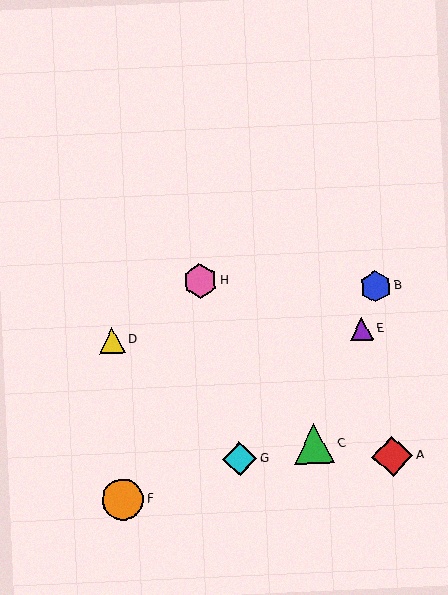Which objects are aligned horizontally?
Objects D, E are aligned horizontally.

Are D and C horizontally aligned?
No, D is at y≈340 and C is at y≈444.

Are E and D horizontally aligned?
Yes, both are at y≈329.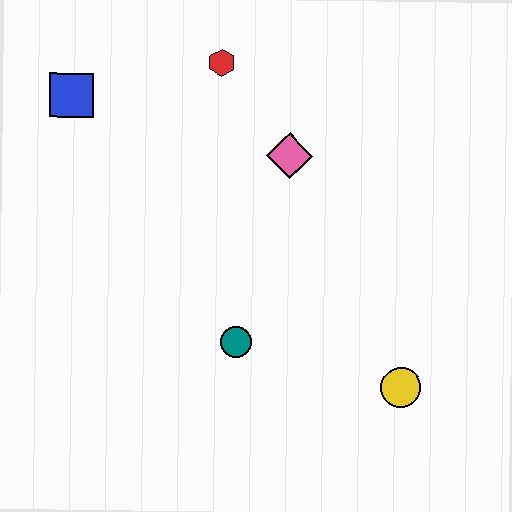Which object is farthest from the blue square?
The yellow circle is farthest from the blue square.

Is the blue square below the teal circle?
No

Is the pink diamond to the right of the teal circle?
Yes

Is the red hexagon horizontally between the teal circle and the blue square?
Yes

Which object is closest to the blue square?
The red hexagon is closest to the blue square.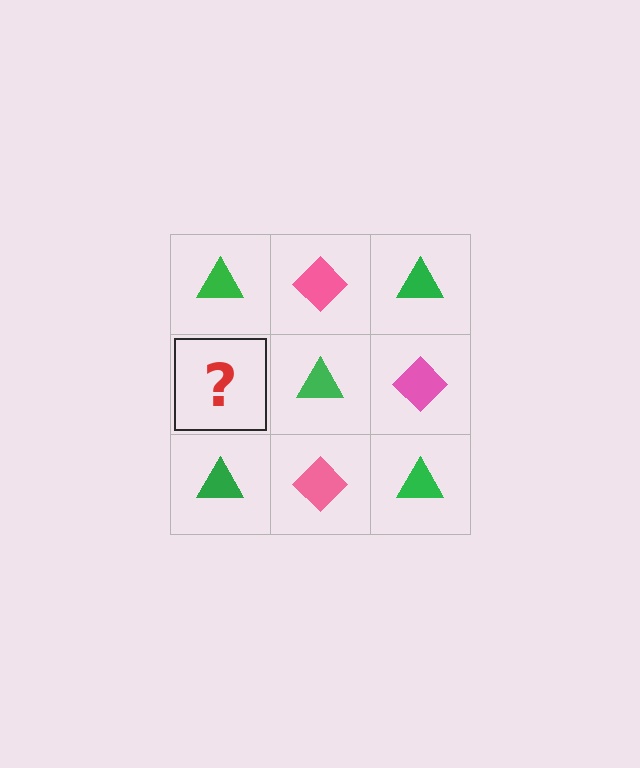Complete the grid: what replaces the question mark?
The question mark should be replaced with a pink diamond.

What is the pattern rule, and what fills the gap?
The rule is that it alternates green triangle and pink diamond in a checkerboard pattern. The gap should be filled with a pink diamond.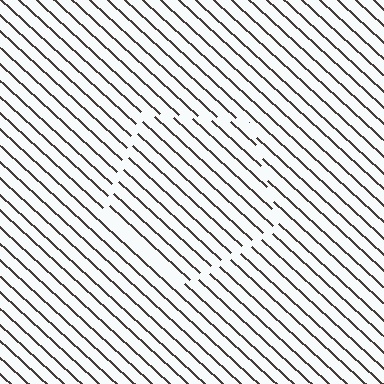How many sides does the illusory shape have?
5 sides — the line-ends trace a pentagon.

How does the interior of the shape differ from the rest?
The interior of the shape contains the same grating, shifted by half a period — the contour is defined by the phase discontinuity where line-ends from the inner and outer gratings abut.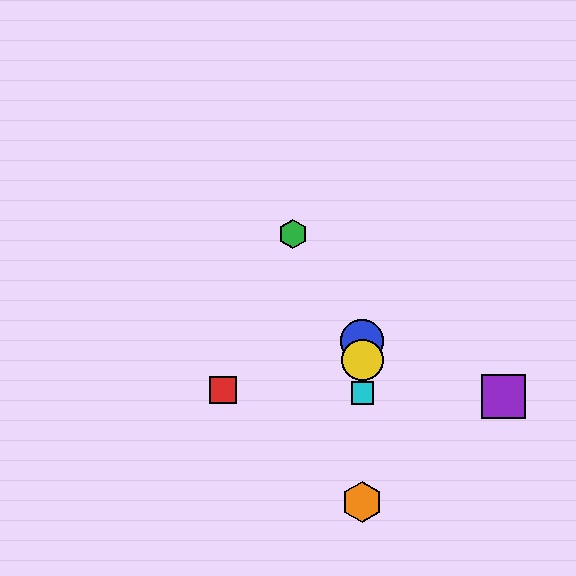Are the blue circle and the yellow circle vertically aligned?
Yes, both are at x≈362.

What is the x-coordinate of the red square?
The red square is at x≈223.